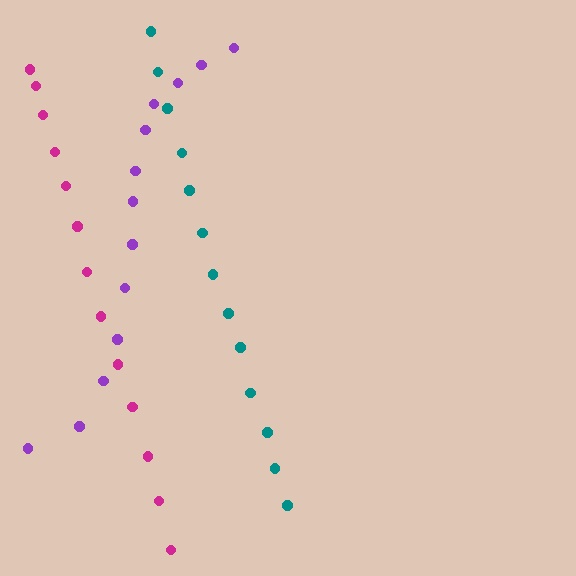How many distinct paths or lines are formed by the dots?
There are 3 distinct paths.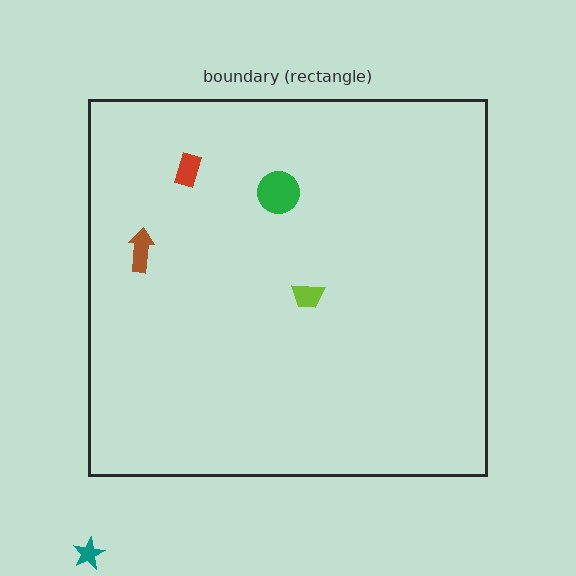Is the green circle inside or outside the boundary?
Inside.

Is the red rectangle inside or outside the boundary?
Inside.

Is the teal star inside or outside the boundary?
Outside.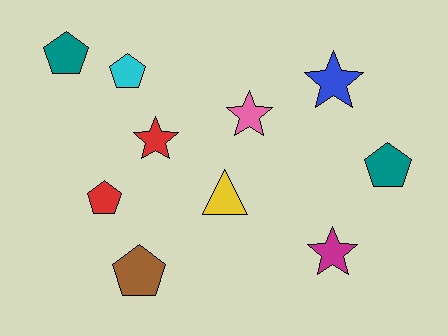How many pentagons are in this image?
There are 5 pentagons.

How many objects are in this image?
There are 10 objects.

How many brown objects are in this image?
There is 1 brown object.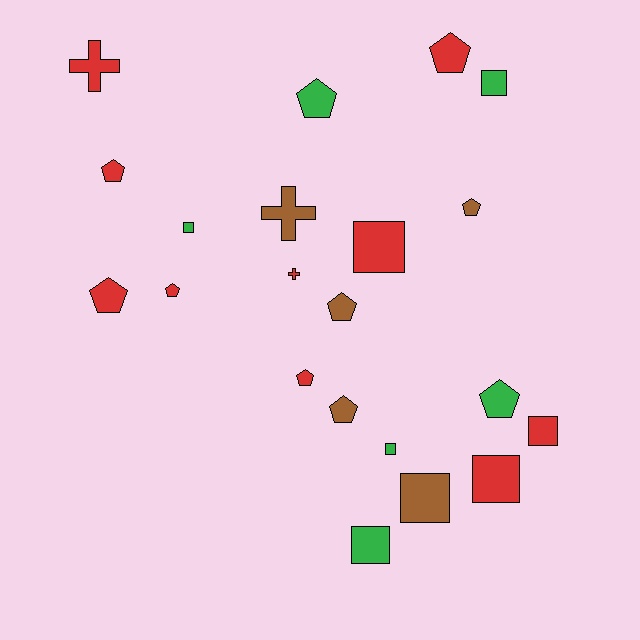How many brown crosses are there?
There is 1 brown cross.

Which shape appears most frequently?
Pentagon, with 10 objects.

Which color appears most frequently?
Red, with 10 objects.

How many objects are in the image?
There are 21 objects.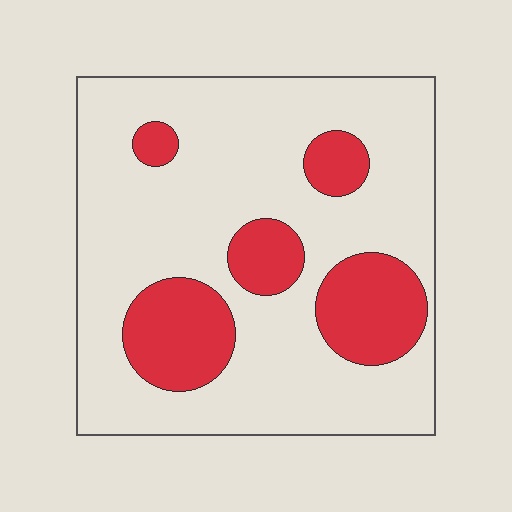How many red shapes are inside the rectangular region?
5.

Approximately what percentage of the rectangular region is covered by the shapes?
Approximately 25%.